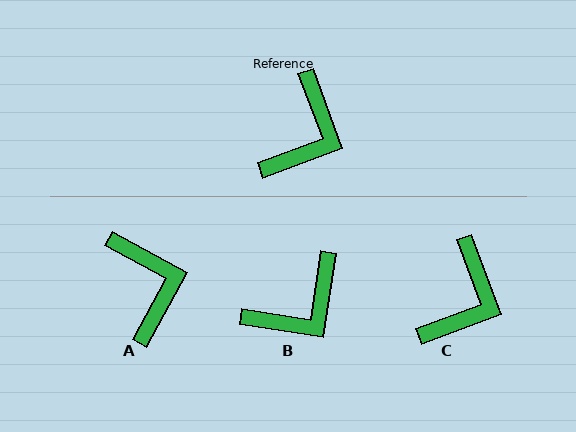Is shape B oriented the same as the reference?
No, it is off by about 29 degrees.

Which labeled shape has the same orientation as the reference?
C.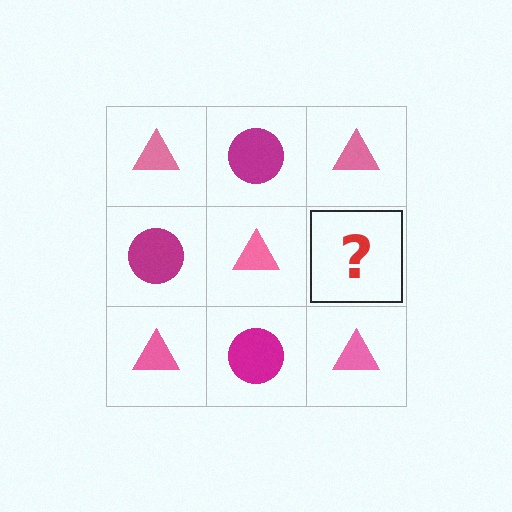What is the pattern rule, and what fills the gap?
The rule is that it alternates pink triangle and magenta circle in a checkerboard pattern. The gap should be filled with a magenta circle.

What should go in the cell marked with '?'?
The missing cell should contain a magenta circle.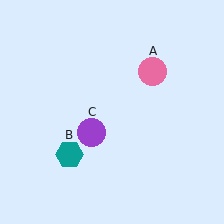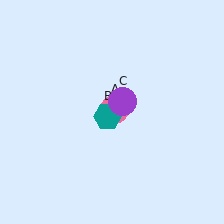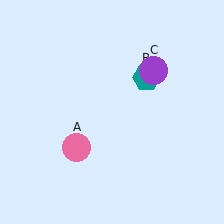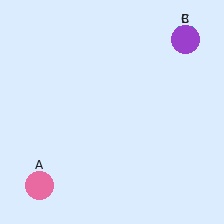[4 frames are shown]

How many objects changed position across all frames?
3 objects changed position: pink circle (object A), teal hexagon (object B), purple circle (object C).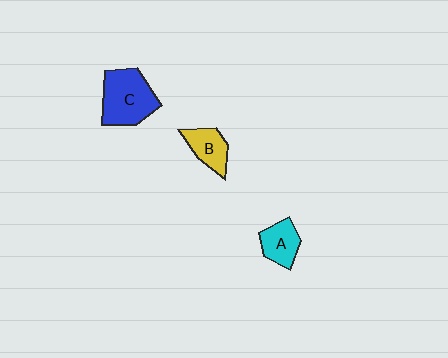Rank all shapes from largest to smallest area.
From largest to smallest: C (blue), B (yellow), A (cyan).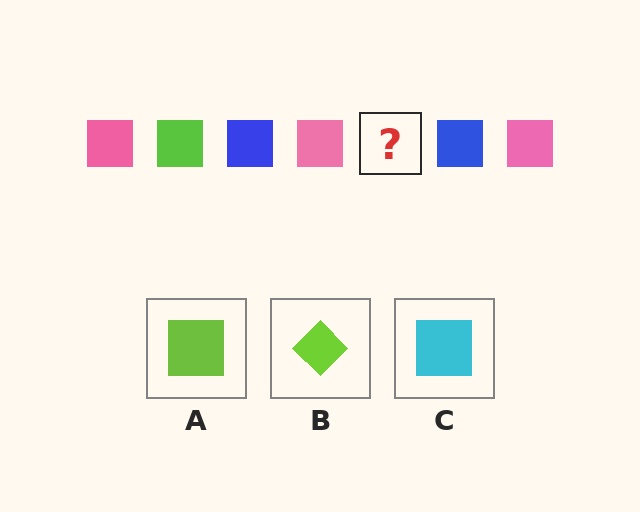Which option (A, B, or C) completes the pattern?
A.